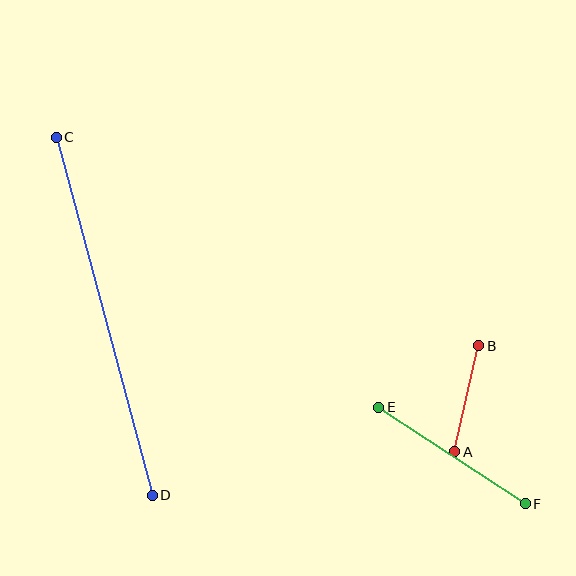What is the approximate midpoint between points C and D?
The midpoint is at approximately (104, 316) pixels.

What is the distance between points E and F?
The distance is approximately 175 pixels.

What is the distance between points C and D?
The distance is approximately 371 pixels.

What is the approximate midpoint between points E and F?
The midpoint is at approximately (452, 455) pixels.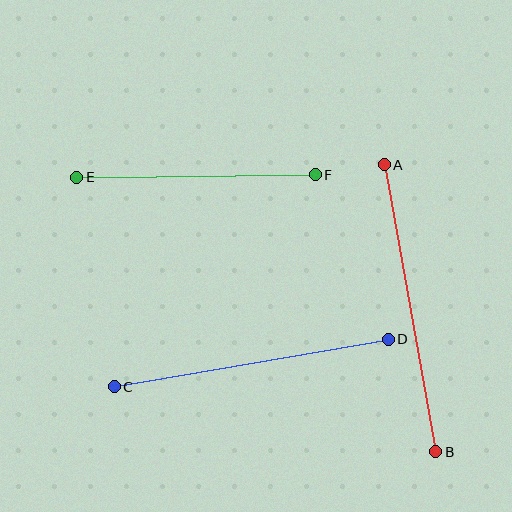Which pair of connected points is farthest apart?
Points A and B are farthest apart.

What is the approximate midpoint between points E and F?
The midpoint is at approximately (196, 176) pixels.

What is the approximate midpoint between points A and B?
The midpoint is at approximately (410, 308) pixels.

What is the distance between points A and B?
The distance is approximately 292 pixels.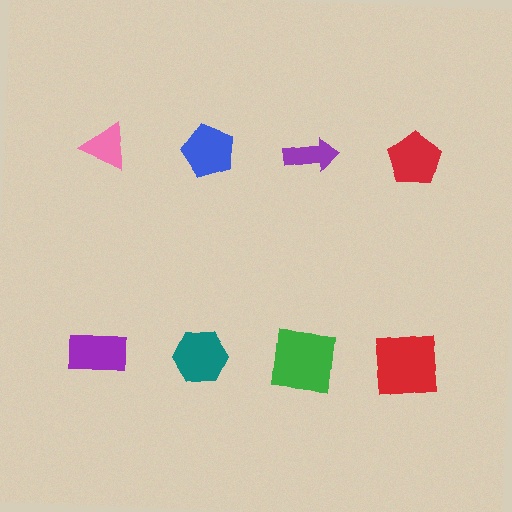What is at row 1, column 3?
A purple arrow.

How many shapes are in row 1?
4 shapes.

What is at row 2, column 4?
A red square.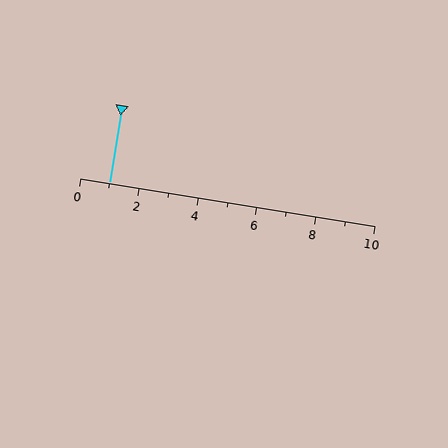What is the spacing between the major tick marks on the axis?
The major ticks are spaced 2 apart.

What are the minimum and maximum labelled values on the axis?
The axis runs from 0 to 10.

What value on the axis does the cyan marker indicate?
The marker indicates approximately 1.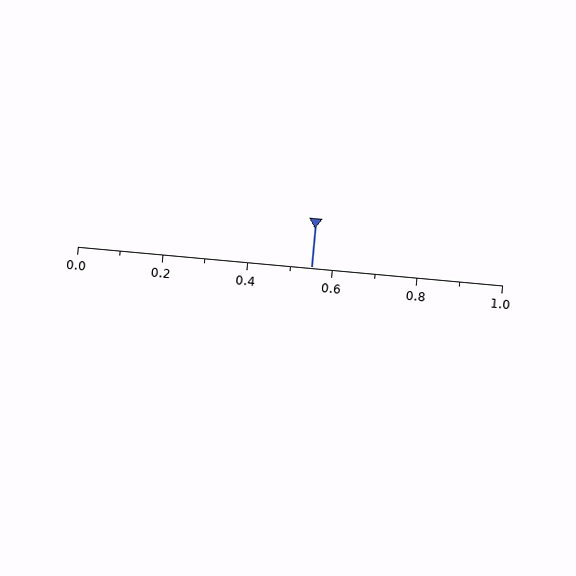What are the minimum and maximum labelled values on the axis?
The axis runs from 0.0 to 1.0.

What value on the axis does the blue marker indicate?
The marker indicates approximately 0.55.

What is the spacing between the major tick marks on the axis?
The major ticks are spaced 0.2 apart.